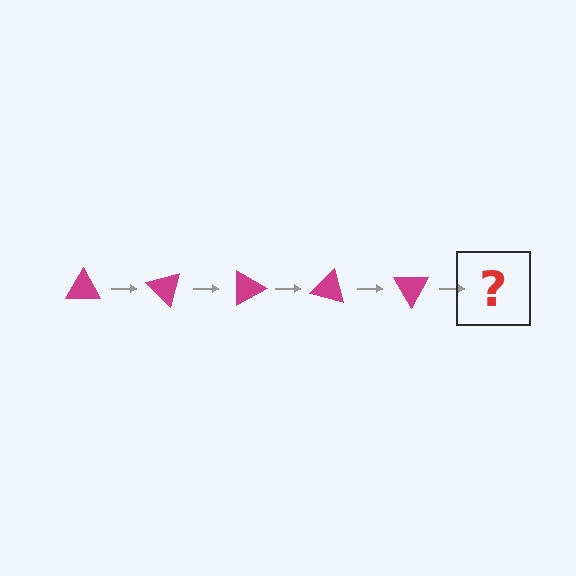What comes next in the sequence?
The next element should be a magenta triangle rotated 225 degrees.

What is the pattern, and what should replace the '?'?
The pattern is that the triangle rotates 45 degrees each step. The '?' should be a magenta triangle rotated 225 degrees.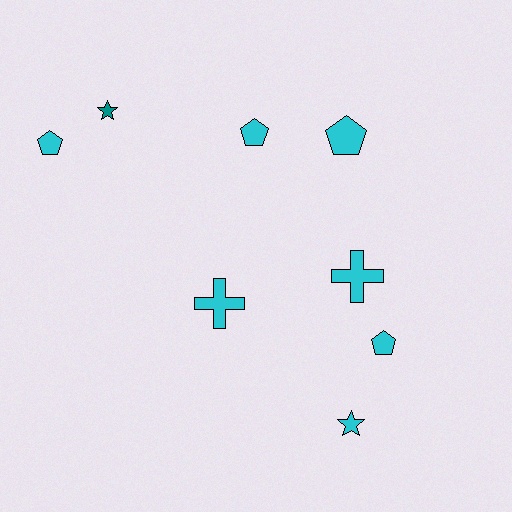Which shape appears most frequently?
Pentagon, with 4 objects.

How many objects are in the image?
There are 8 objects.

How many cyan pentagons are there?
There are 4 cyan pentagons.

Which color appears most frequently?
Cyan, with 7 objects.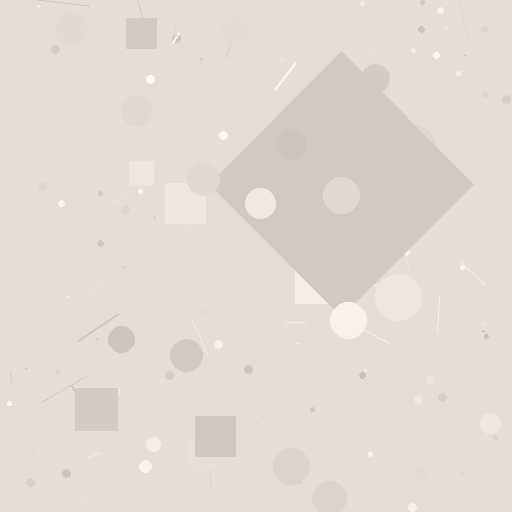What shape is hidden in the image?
A diamond is hidden in the image.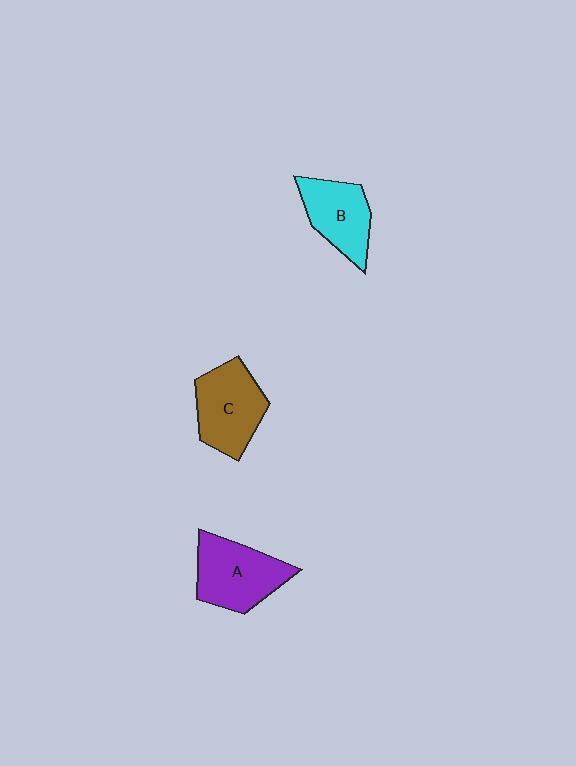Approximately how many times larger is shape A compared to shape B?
Approximately 1.2 times.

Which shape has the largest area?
Shape A (purple).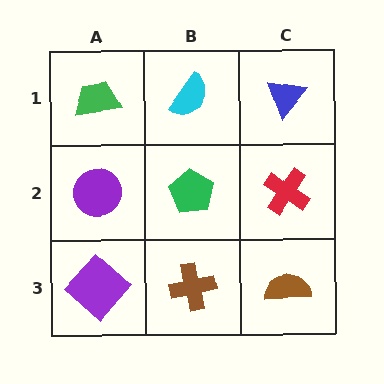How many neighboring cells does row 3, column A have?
2.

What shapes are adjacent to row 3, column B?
A green pentagon (row 2, column B), a purple diamond (row 3, column A), a brown semicircle (row 3, column C).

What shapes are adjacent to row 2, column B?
A cyan semicircle (row 1, column B), a brown cross (row 3, column B), a purple circle (row 2, column A), a red cross (row 2, column C).